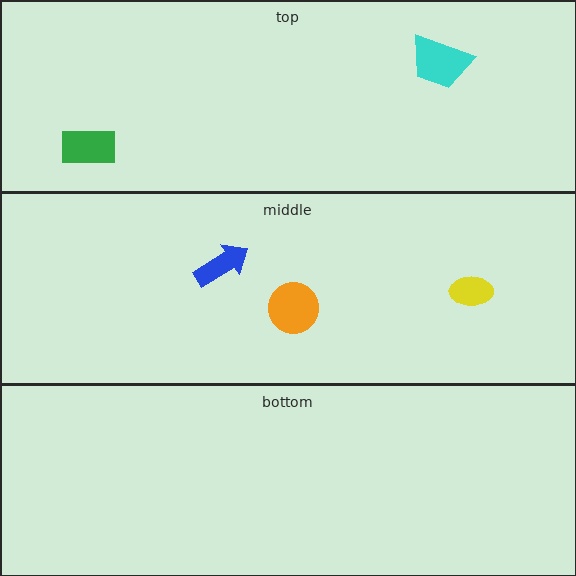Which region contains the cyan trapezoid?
The top region.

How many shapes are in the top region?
2.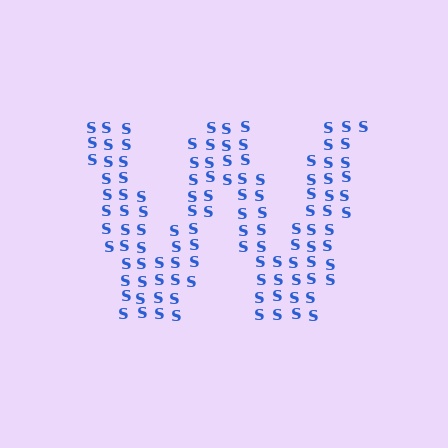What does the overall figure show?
The overall figure shows the letter W.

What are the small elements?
The small elements are letter S's.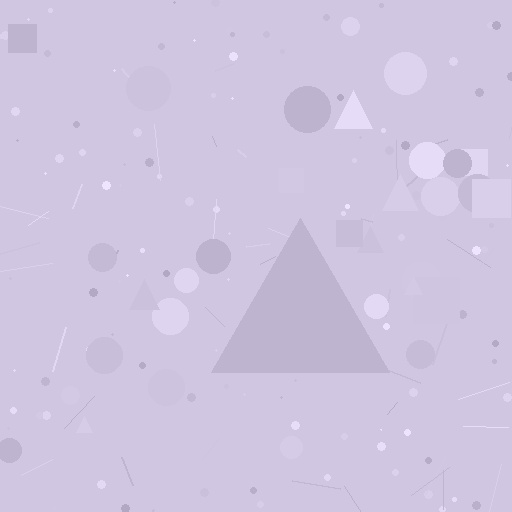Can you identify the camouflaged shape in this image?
The camouflaged shape is a triangle.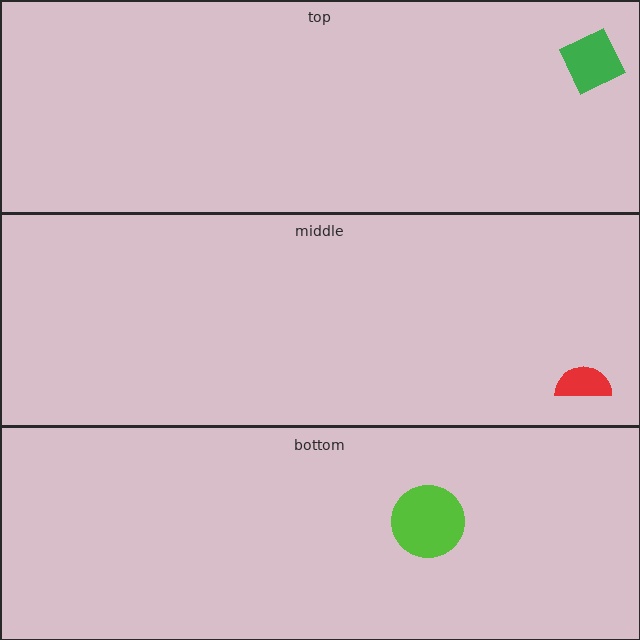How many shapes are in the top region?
1.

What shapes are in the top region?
The green square.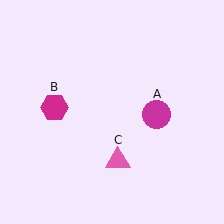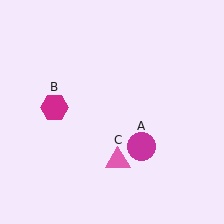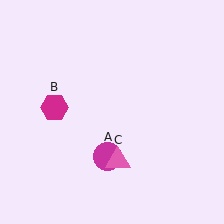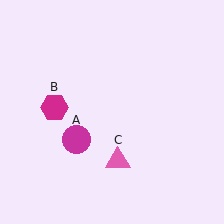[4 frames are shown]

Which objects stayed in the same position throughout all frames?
Magenta hexagon (object B) and pink triangle (object C) remained stationary.